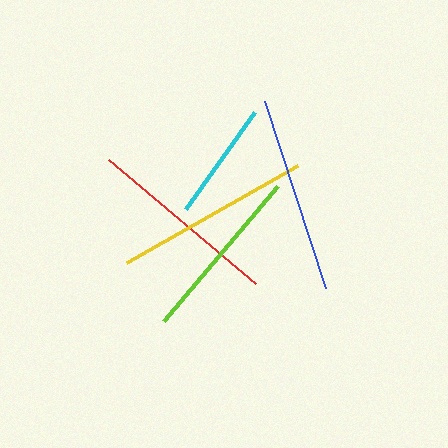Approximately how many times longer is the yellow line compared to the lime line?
The yellow line is approximately 1.1 times the length of the lime line.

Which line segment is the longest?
The blue line is the longest at approximately 197 pixels.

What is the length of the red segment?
The red segment is approximately 193 pixels long.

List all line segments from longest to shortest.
From longest to shortest: blue, yellow, red, lime, cyan.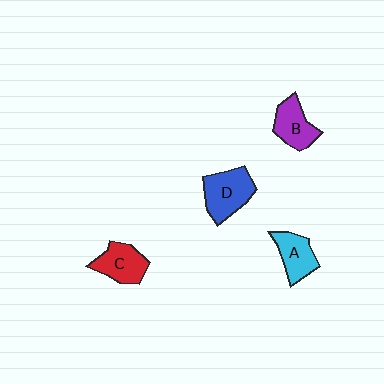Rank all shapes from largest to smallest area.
From largest to smallest: D (blue), C (red), B (purple), A (cyan).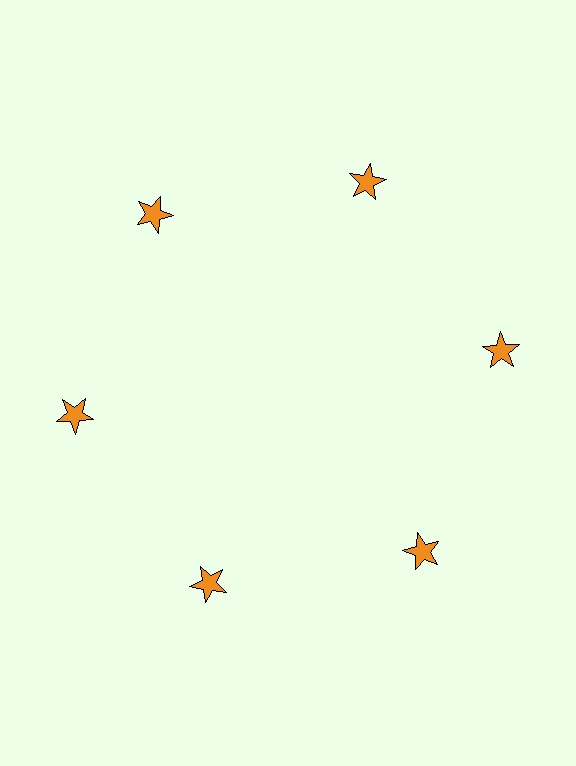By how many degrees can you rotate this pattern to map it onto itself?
The pattern maps onto itself every 60 degrees of rotation.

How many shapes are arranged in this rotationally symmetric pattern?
There are 6 shapes, arranged in 6 groups of 1.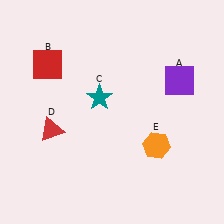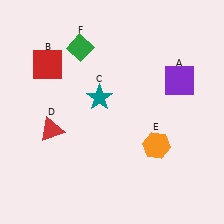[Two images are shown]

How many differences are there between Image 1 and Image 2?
There is 1 difference between the two images.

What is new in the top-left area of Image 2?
A green diamond (F) was added in the top-left area of Image 2.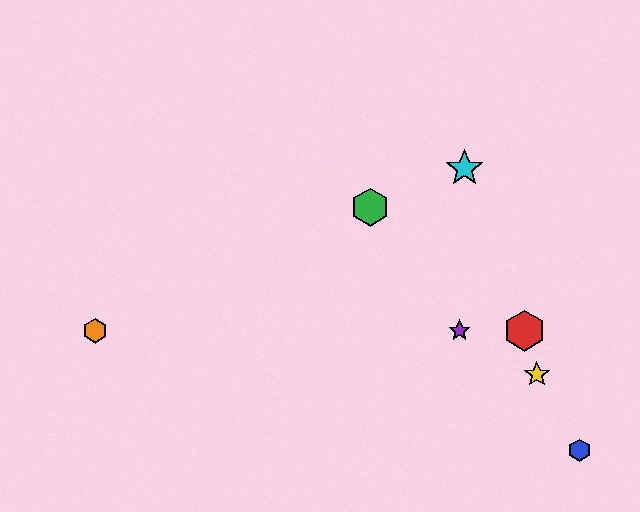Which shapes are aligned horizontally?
The red hexagon, the purple star, the orange hexagon are aligned horizontally.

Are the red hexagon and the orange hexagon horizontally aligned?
Yes, both are at y≈331.